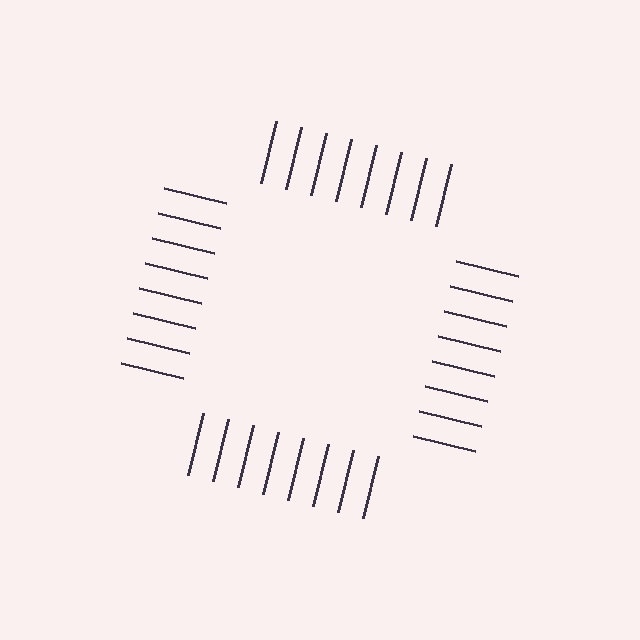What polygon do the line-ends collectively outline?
An illusory square — the line segments terminate on its edges but no continuous stroke is drawn.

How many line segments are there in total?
32 — 8 along each of the 4 edges.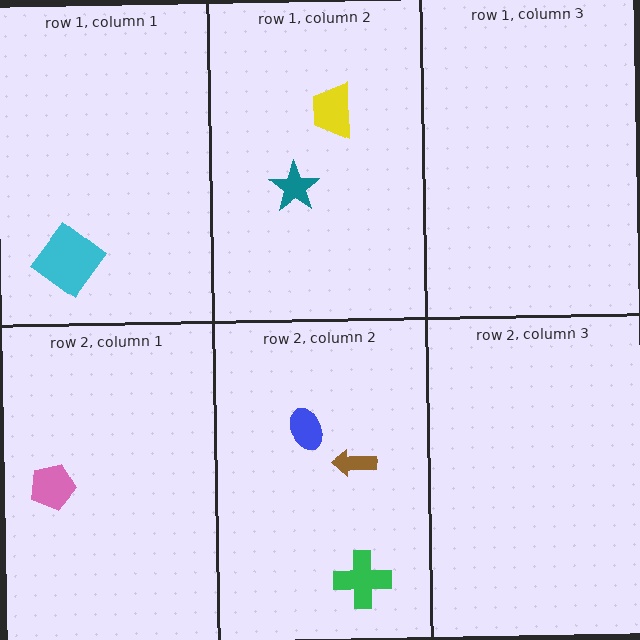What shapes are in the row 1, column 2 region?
The teal star, the yellow trapezoid.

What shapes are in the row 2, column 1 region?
The pink pentagon.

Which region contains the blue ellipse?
The row 2, column 2 region.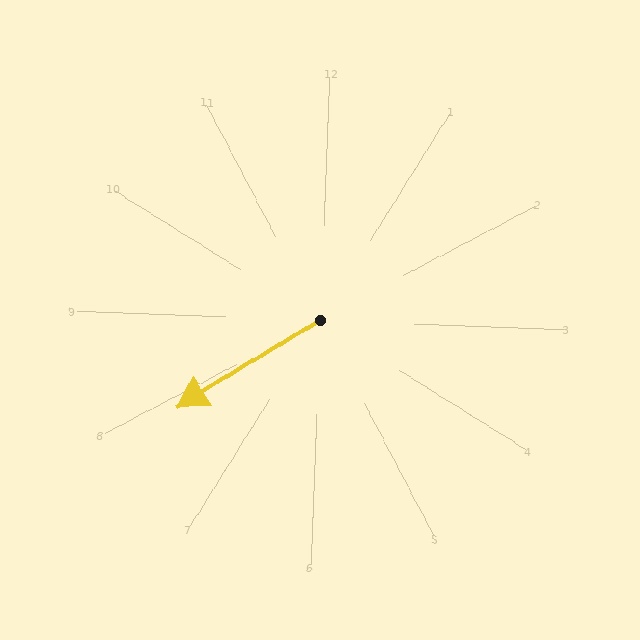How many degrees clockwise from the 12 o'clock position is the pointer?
Approximately 237 degrees.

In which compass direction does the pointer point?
Southwest.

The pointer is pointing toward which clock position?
Roughly 8 o'clock.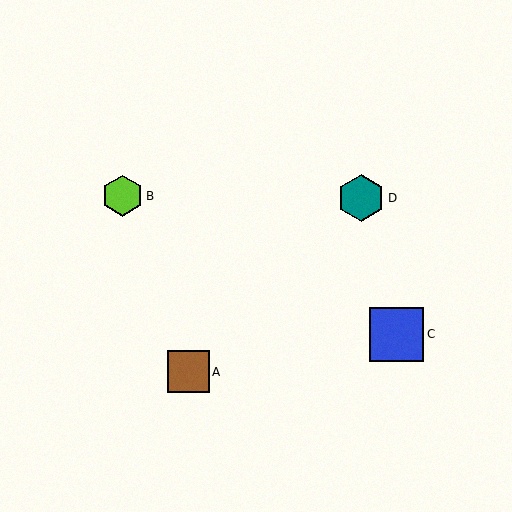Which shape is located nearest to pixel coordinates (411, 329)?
The blue square (labeled C) at (397, 334) is nearest to that location.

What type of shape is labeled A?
Shape A is a brown square.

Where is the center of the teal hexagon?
The center of the teal hexagon is at (361, 198).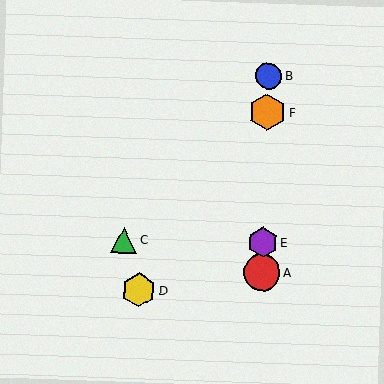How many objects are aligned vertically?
4 objects (A, B, E, F) are aligned vertically.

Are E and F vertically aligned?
Yes, both are at x≈263.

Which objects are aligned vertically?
Objects A, B, E, F are aligned vertically.